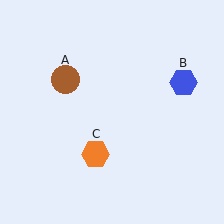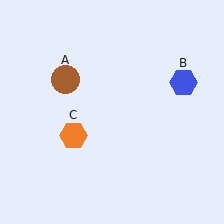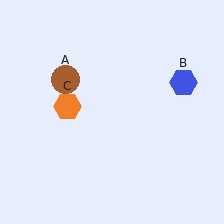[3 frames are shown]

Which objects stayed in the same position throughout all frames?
Brown circle (object A) and blue hexagon (object B) remained stationary.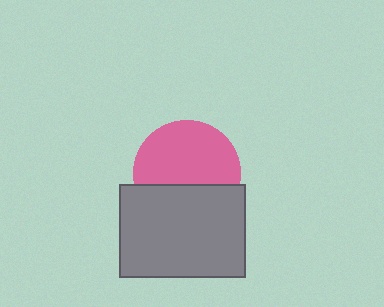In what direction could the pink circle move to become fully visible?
The pink circle could move up. That would shift it out from behind the gray rectangle entirely.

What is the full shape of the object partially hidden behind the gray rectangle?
The partially hidden object is a pink circle.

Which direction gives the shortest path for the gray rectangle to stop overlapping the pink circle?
Moving down gives the shortest separation.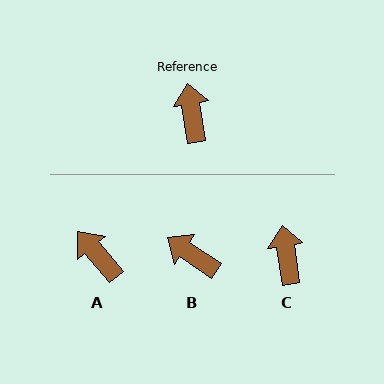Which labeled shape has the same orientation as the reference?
C.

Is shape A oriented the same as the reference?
No, it is off by about 32 degrees.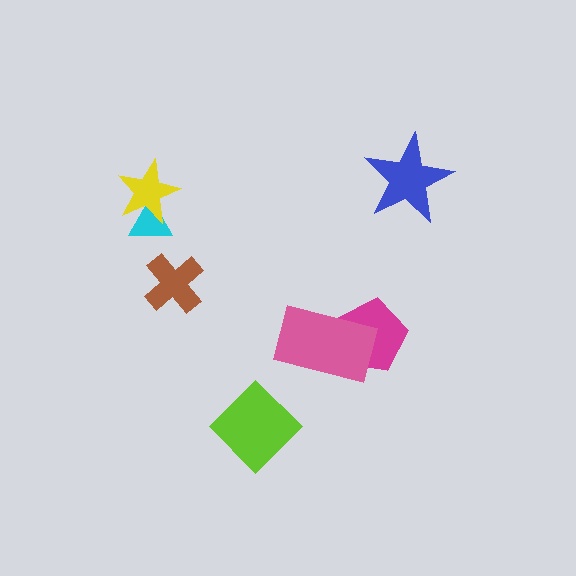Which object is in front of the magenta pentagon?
The pink rectangle is in front of the magenta pentagon.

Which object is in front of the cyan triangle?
The yellow star is in front of the cyan triangle.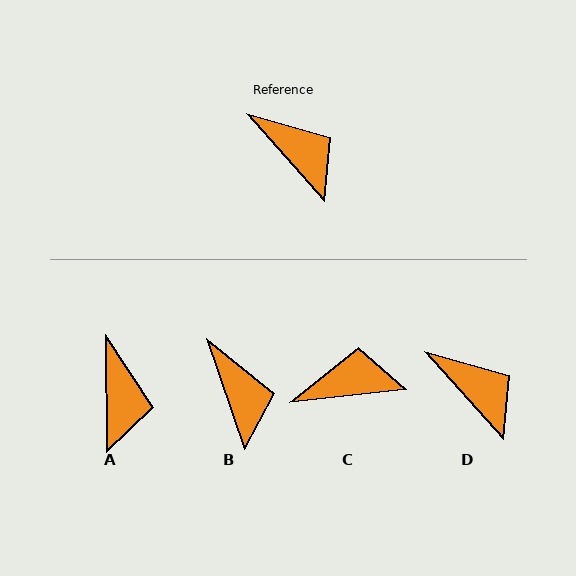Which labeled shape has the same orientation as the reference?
D.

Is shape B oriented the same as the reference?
No, it is off by about 23 degrees.